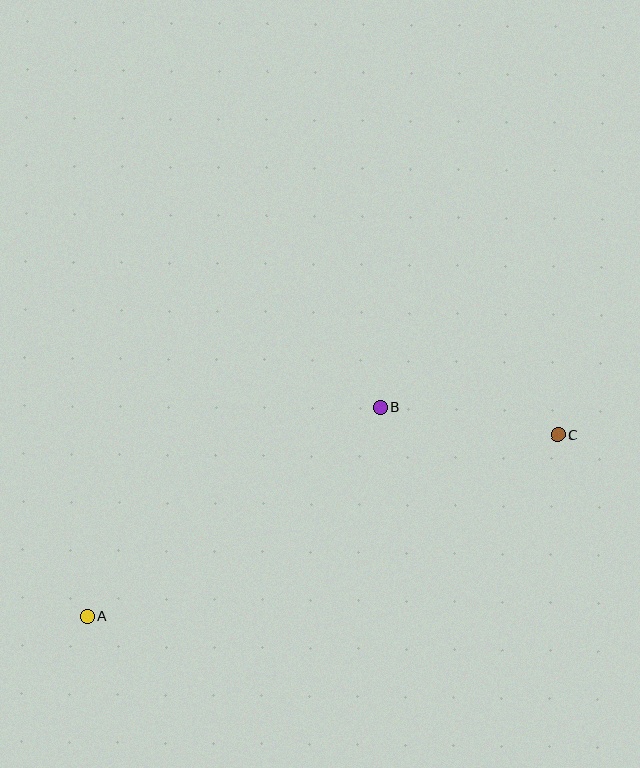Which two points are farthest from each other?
Points A and C are farthest from each other.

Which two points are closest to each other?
Points B and C are closest to each other.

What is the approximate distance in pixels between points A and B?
The distance between A and B is approximately 360 pixels.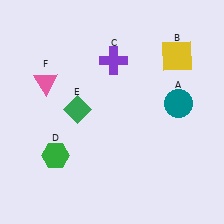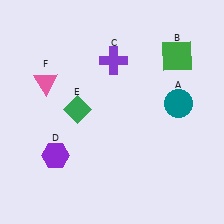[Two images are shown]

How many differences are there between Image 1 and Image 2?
There are 2 differences between the two images.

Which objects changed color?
B changed from yellow to green. D changed from green to purple.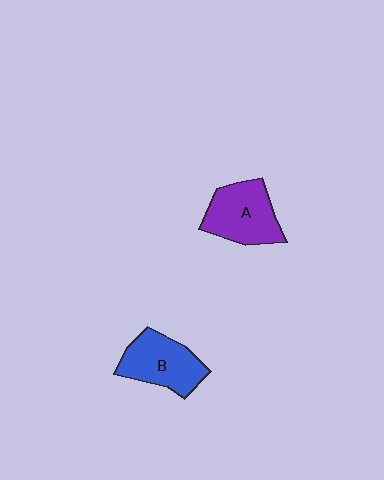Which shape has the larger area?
Shape A (purple).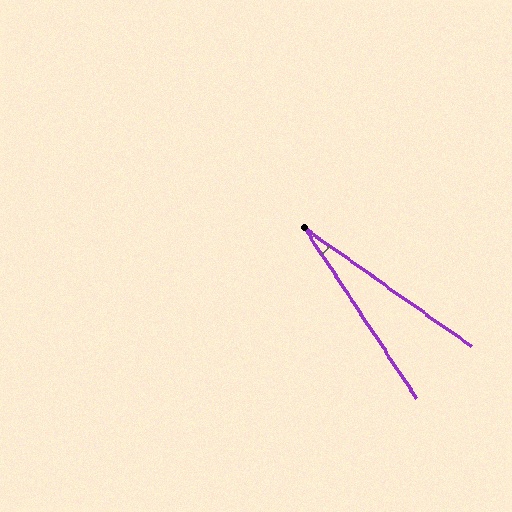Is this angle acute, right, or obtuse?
It is acute.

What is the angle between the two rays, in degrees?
Approximately 21 degrees.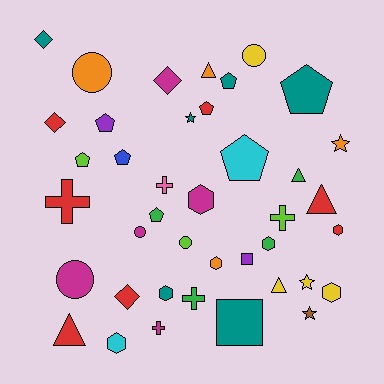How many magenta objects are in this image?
There are 5 magenta objects.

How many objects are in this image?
There are 40 objects.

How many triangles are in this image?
There are 5 triangles.